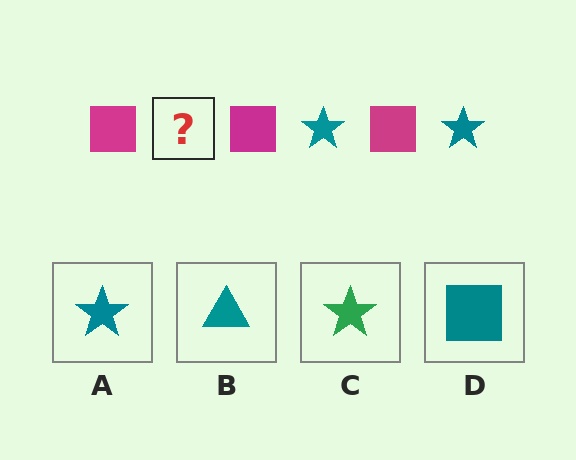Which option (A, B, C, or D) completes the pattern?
A.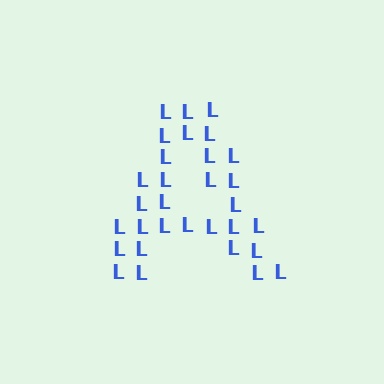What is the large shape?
The large shape is the letter A.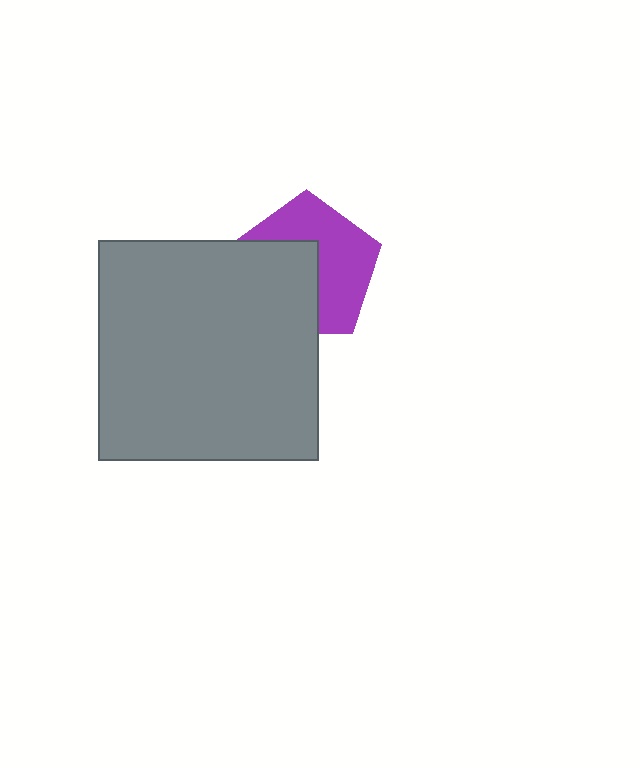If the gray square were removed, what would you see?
You would see the complete purple pentagon.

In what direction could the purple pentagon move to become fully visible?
The purple pentagon could move toward the upper-right. That would shift it out from behind the gray square entirely.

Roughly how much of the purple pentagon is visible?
About half of it is visible (roughly 53%).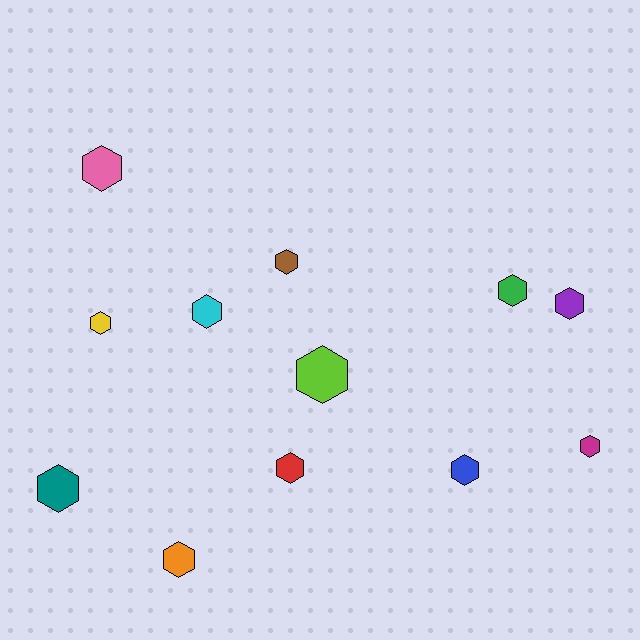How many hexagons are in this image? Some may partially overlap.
There are 12 hexagons.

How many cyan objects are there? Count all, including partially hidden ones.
There is 1 cyan object.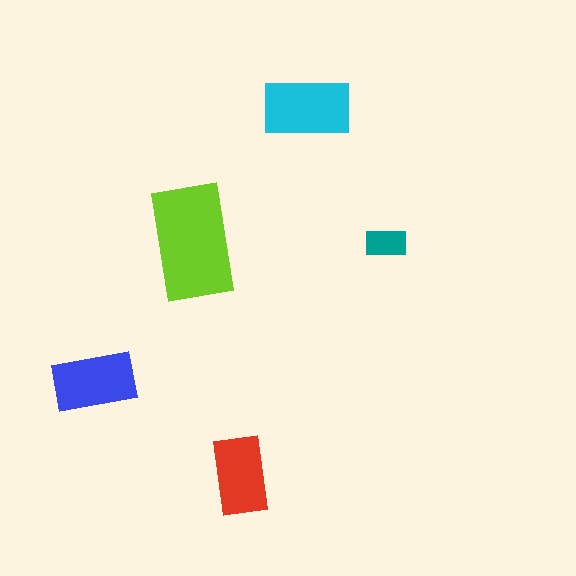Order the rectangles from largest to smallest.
the lime one, the cyan one, the blue one, the red one, the teal one.